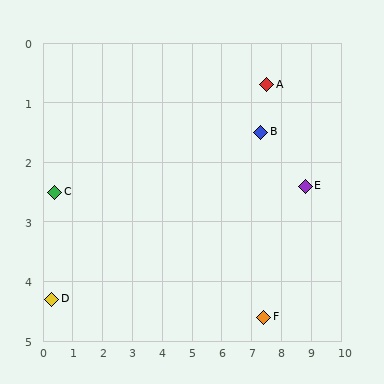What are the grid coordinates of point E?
Point E is at approximately (8.8, 2.4).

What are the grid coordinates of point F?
Point F is at approximately (7.4, 4.6).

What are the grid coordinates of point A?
Point A is at approximately (7.5, 0.7).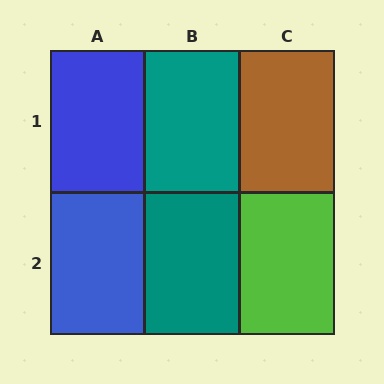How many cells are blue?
2 cells are blue.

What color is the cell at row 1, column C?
Brown.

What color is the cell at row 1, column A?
Blue.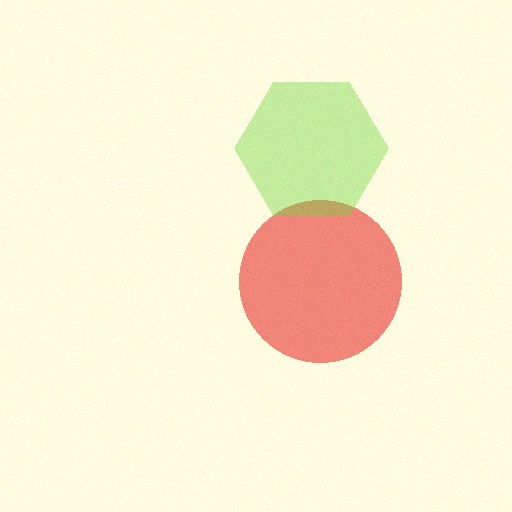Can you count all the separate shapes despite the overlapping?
Yes, there are 2 separate shapes.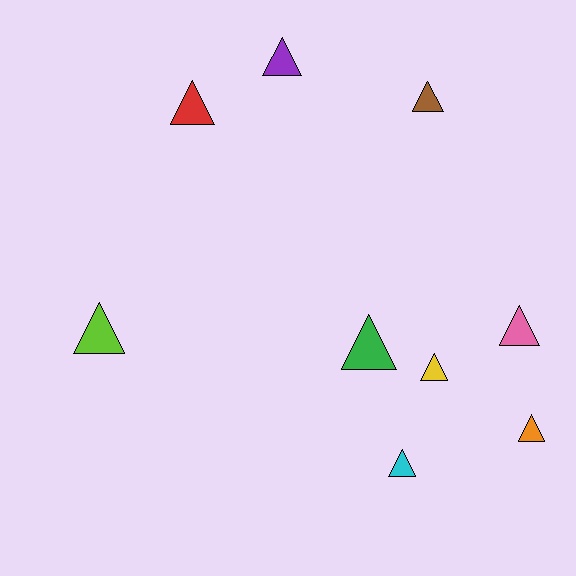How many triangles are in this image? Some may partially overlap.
There are 9 triangles.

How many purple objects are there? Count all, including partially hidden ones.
There is 1 purple object.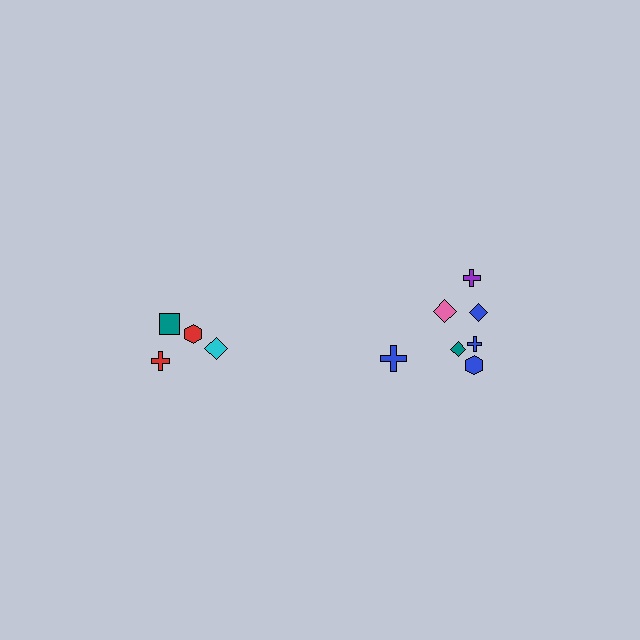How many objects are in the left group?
There are 4 objects.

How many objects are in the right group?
There are 7 objects.